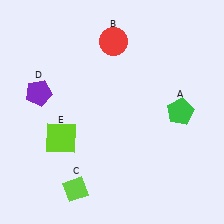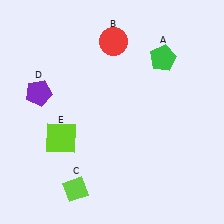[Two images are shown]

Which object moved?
The green pentagon (A) moved up.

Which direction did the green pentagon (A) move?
The green pentagon (A) moved up.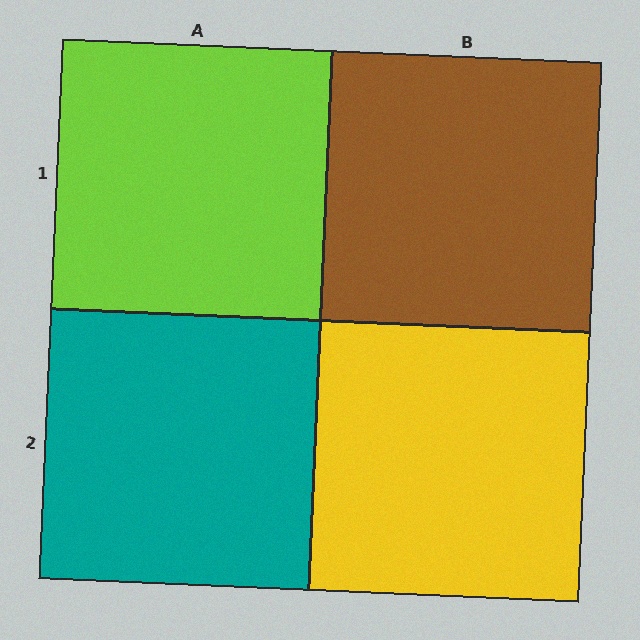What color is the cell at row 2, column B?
Yellow.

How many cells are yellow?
1 cell is yellow.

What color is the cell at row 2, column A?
Teal.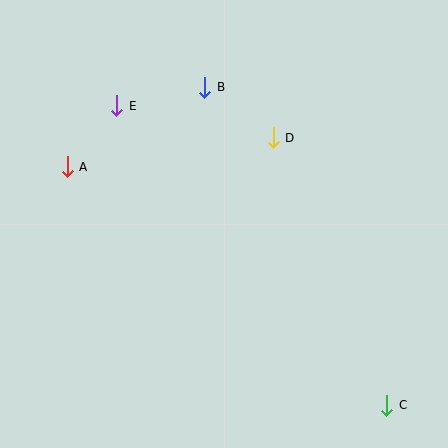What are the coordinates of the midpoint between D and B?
The midpoint between D and B is at (239, 112).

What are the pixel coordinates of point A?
Point A is at (67, 167).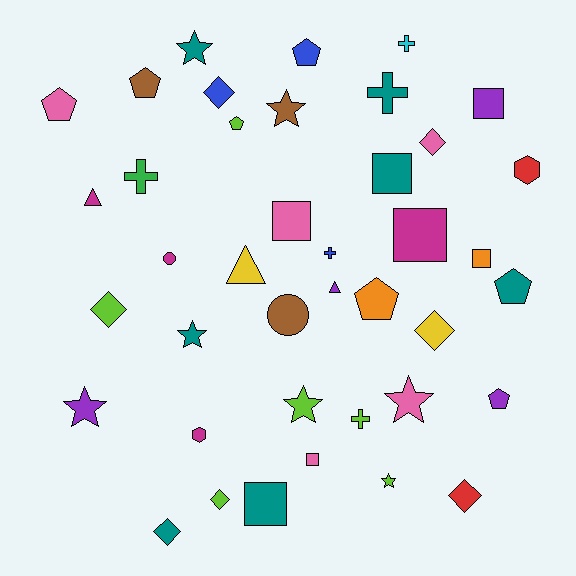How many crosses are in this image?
There are 5 crosses.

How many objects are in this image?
There are 40 objects.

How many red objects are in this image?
There are 2 red objects.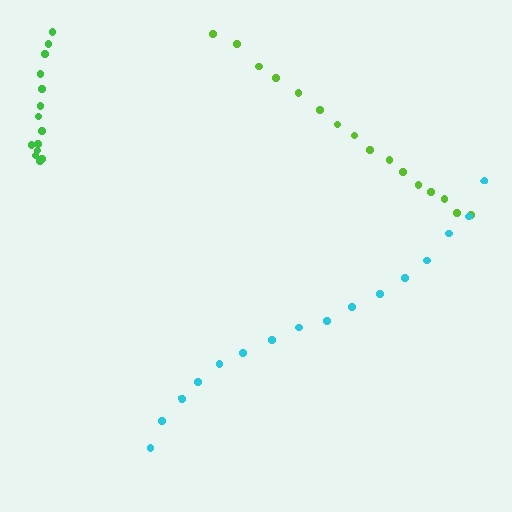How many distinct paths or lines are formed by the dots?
There are 3 distinct paths.